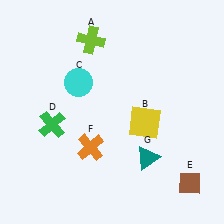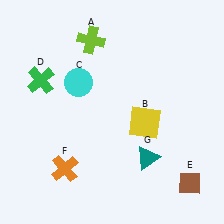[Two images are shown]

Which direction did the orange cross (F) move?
The orange cross (F) moved left.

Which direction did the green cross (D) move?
The green cross (D) moved up.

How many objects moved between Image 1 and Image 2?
2 objects moved between the two images.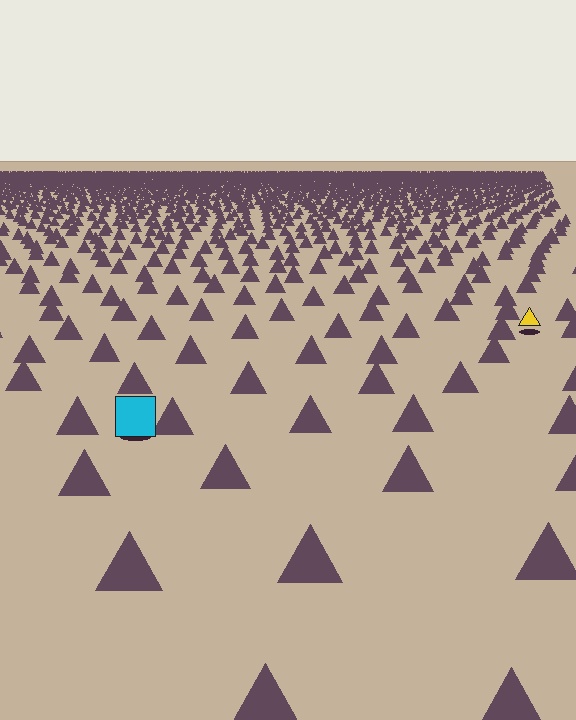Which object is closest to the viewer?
The cyan square is closest. The texture marks near it are larger and more spread out.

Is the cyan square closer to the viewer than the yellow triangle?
Yes. The cyan square is closer — you can tell from the texture gradient: the ground texture is coarser near it.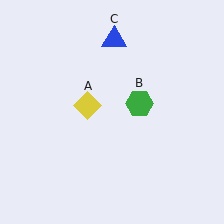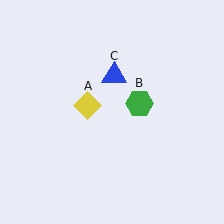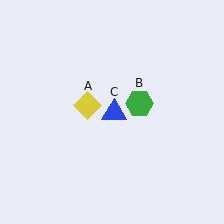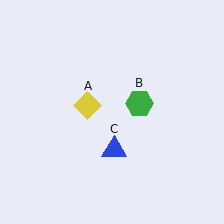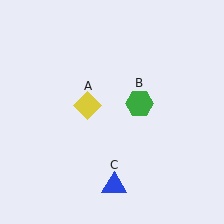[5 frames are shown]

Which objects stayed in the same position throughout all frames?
Yellow diamond (object A) and green hexagon (object B) remained stationary.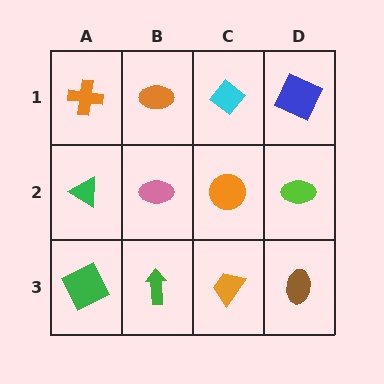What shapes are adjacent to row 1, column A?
A green triangle (row 2, column A), an orange ellipse (row 1, column B).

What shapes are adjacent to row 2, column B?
An orange ellipse (row 1, column B), a green arrow (row 3, column B), a green triangle (row 2, column A), an orange circle (row 2, column C).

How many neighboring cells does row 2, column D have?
3.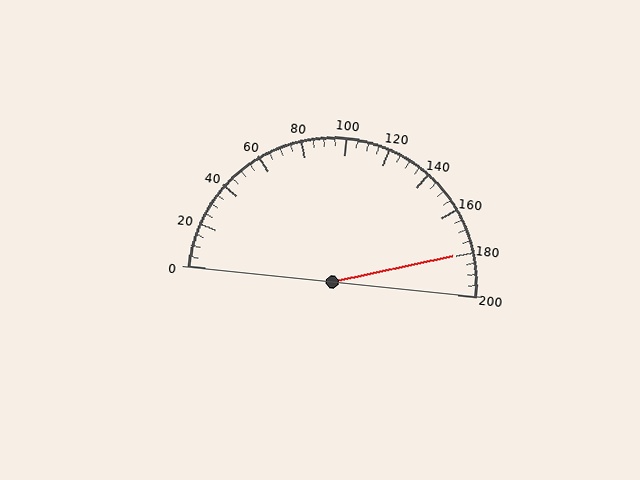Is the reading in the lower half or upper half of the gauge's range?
The reading is in the upper half of the range (0 to 200).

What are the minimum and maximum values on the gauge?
The gauge ranges from 0 to 200.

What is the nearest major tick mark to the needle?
The nearest major tick mark is 180.